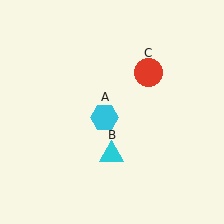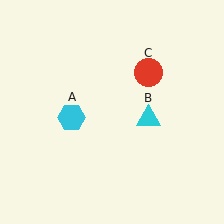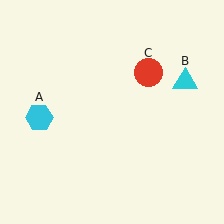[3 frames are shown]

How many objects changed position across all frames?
2 objects changed position: cyan hexagon (object A), cyan triangle (object B).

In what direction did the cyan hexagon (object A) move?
The cyan hexagon (object A) moved left.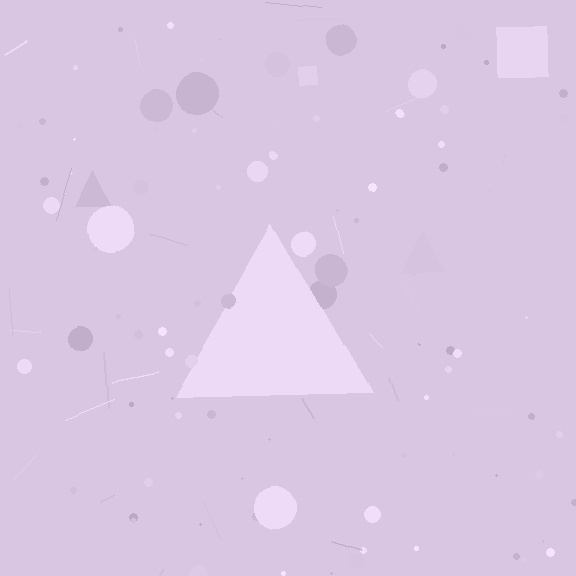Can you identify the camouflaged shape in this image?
The camouflaged shape is a triangle.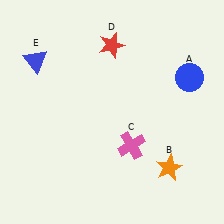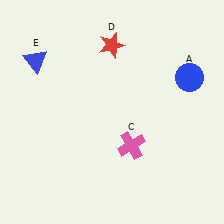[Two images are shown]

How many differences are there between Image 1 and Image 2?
There is 1 difference between the two images.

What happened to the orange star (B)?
The orange star (B) was removed in Image 2. It was in the bottom-right area of Image 1.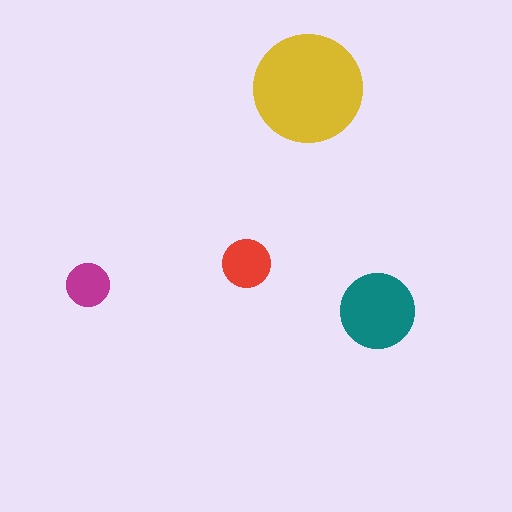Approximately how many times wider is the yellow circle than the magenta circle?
About 2.5 times wider.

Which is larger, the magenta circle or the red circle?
The red one.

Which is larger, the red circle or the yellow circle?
The yellow one.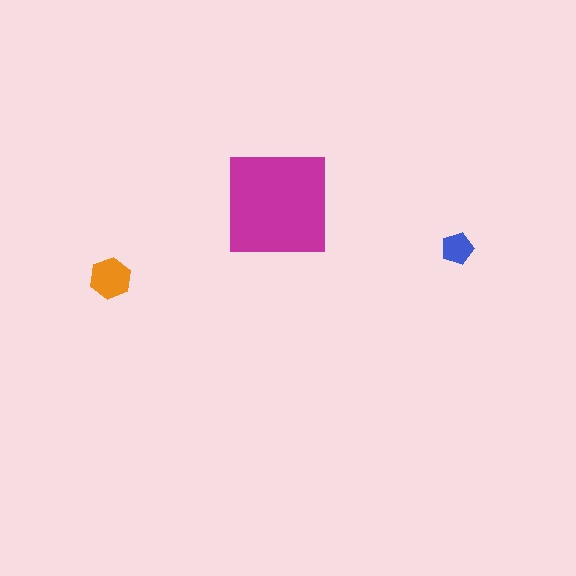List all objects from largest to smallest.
The magenta square, the orange hexagon, the blue pentagon.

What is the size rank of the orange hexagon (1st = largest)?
2nd.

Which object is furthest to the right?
The blue pentagon is rightmost.